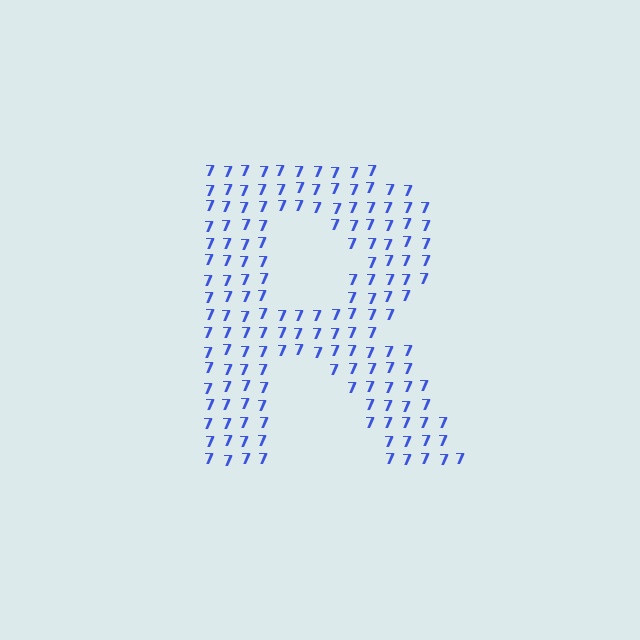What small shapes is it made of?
It is made of small digit 7's.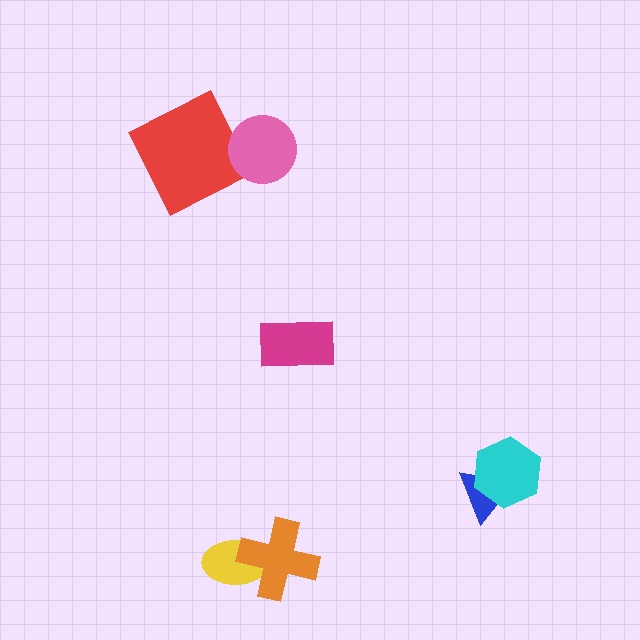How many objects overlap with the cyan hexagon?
1 object overlaps with the cyan hexagon.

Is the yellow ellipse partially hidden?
Yes, it is partially covered by another shape.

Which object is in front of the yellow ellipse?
The orange cross is in front of the yellow ellipse.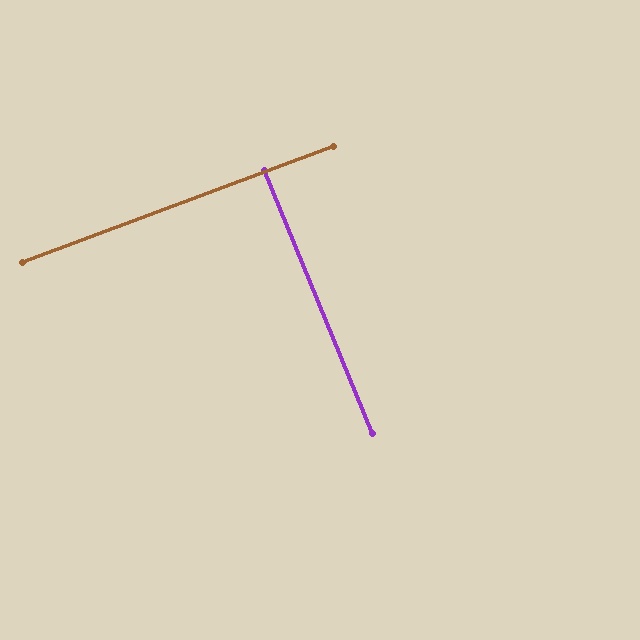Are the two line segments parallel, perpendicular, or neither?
Perpendicular — they meet at approximately 88°.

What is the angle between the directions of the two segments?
Approximately 88 degrees.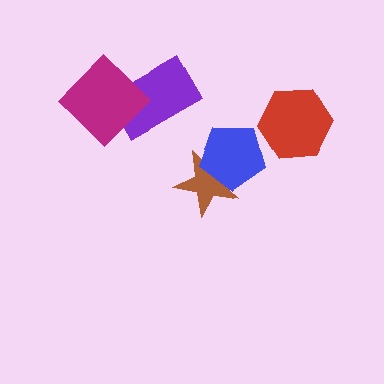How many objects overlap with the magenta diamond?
1 object overlaps with the magenta diamond.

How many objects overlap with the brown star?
1 object overlaps with the brown star.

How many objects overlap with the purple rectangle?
1 object overlaps with the purple rectangle.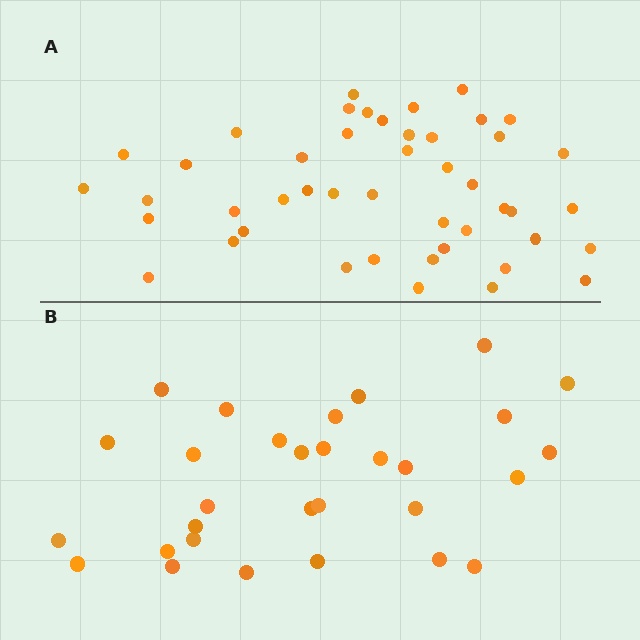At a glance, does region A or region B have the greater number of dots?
Region A (the top region) has more dots.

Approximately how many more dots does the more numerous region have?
Region A has approximately 15 more dots than region B.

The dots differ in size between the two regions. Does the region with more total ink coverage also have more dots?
No. Region B has more total ink coverage because its dots are larger, but region A actually contains more individual dots. Total area can be misleading — the number of items is what matters here.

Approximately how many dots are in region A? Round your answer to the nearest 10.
About 50 dots. (The exact count is 46, which rounds to 50.)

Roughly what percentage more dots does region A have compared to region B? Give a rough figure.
About 55% more.